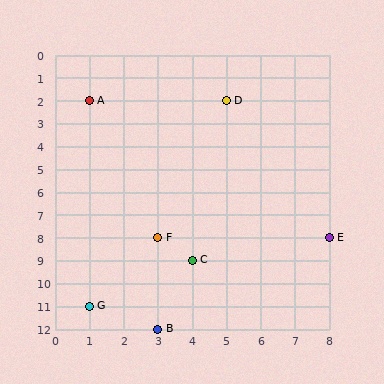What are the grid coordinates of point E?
Point E is at grid coordinates (8, 8).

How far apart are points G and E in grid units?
Points G and E are 7 columns and 3 rows apart (about 7.6 grid units diagonally).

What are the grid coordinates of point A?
Point A is at grid coordinates (1, 2).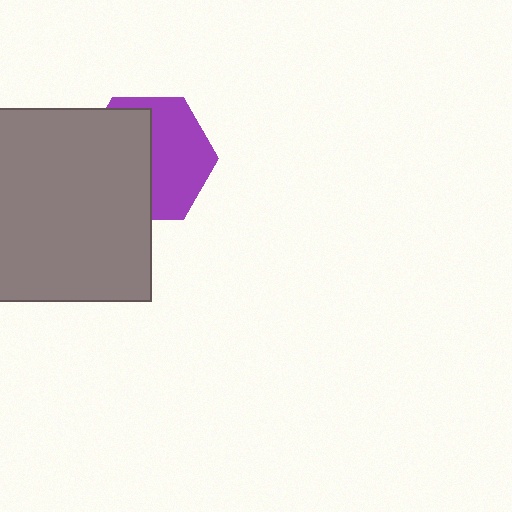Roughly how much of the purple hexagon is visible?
About half of it is visible (roughly 50%).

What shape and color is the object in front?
The object in front is a gray square.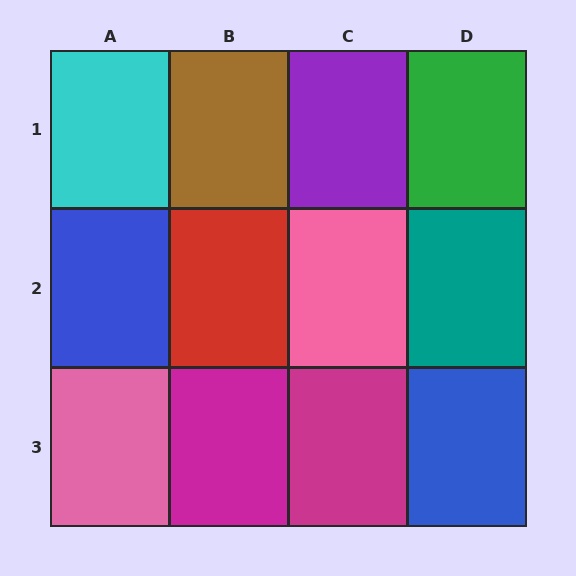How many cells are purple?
1 cell is purple.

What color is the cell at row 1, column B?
Brown.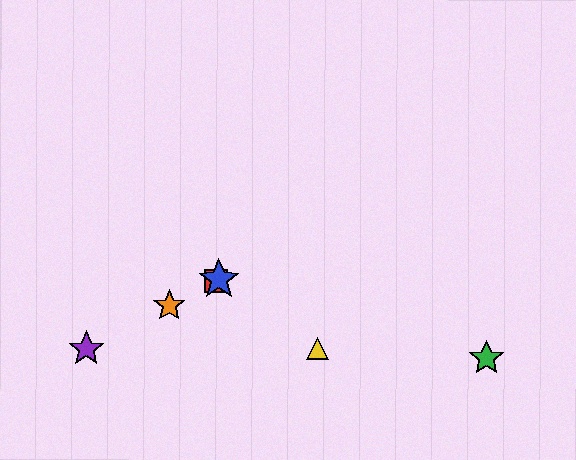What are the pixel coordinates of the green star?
The green star is at (486, 358).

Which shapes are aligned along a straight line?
The red square, the blue star, the purple star, the orange star are aligned along a straight line.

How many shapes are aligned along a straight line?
4 shapes (the red square, the blue star, the purple star, the orange star) are aligned along a straight line.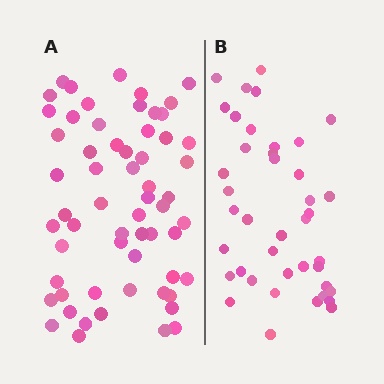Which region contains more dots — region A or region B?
Region A (the left region) has more dots.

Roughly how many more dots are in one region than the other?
Region A has approximately 20 more dots than region B.